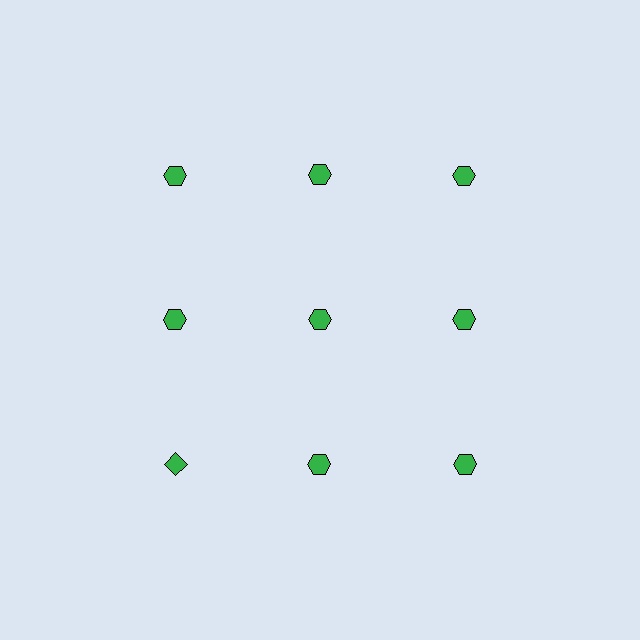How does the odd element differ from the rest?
It has a different shape: diamond instead of hexagon.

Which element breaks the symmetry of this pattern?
The green diamond in the third row, leftmost column breaks the symmetry. All other shapes are green hexagons.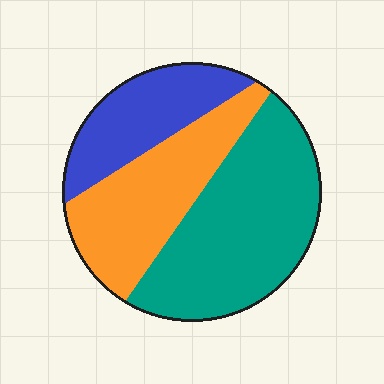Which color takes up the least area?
Blue, at roughly 20%.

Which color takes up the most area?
Teal, at roughly 45%.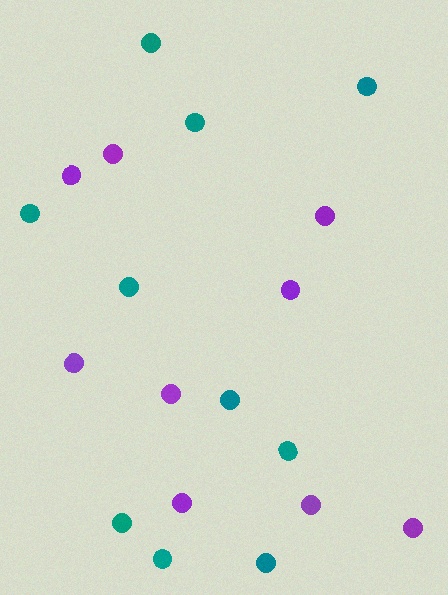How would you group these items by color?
There are 2 groups: one group of teal circles (10) and one group of purple circles (9).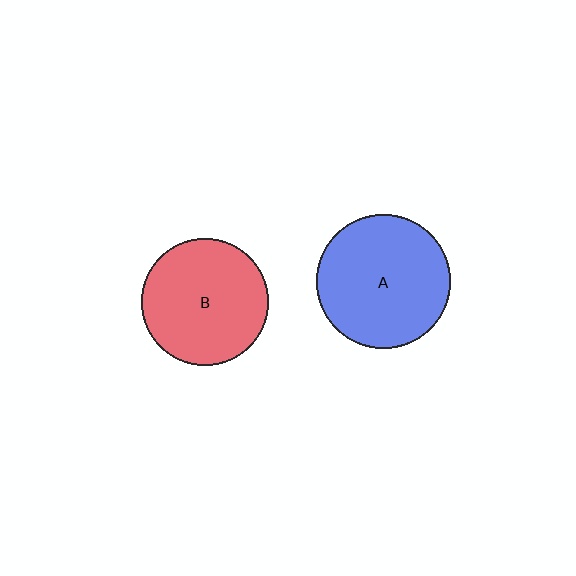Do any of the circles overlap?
No, none of the circles overlap.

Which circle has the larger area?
Circle A (blue).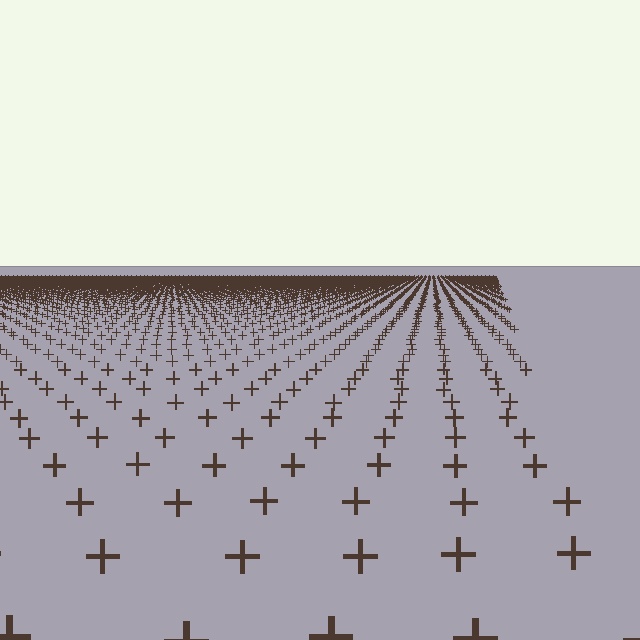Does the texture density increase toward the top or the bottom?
Density increases toward the top.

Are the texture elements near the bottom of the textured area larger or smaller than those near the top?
Larger. Near the bottom, elements are closer to the viewer and appear at a bigger on-screen size.